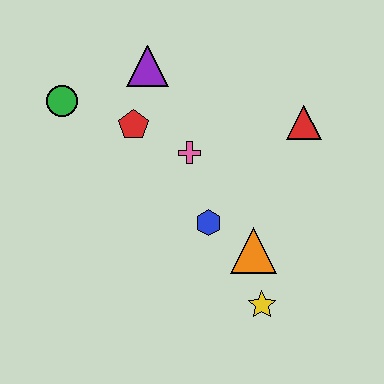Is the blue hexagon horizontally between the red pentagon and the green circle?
No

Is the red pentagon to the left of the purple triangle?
Yes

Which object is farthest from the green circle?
The yellow star is farthest from the green circle.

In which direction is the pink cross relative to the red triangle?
The pink cross is to the left of the red triangle.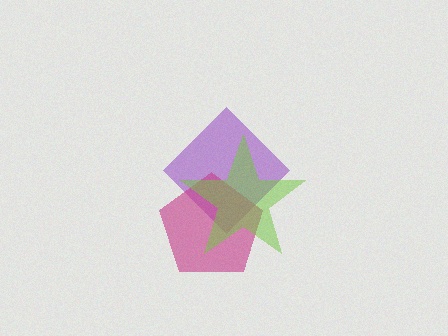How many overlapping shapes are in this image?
There are 3 overlapping shapes in the image.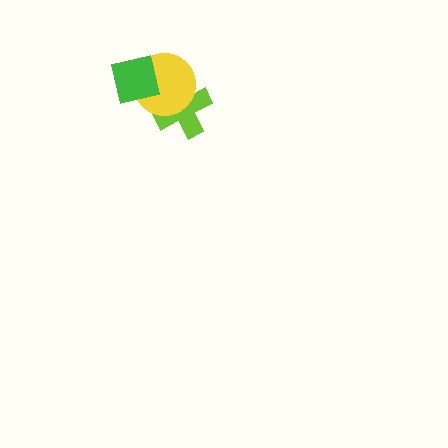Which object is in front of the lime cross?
The yellow circle is in front of the lime cross.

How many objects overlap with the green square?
1 object overlaps with the green square.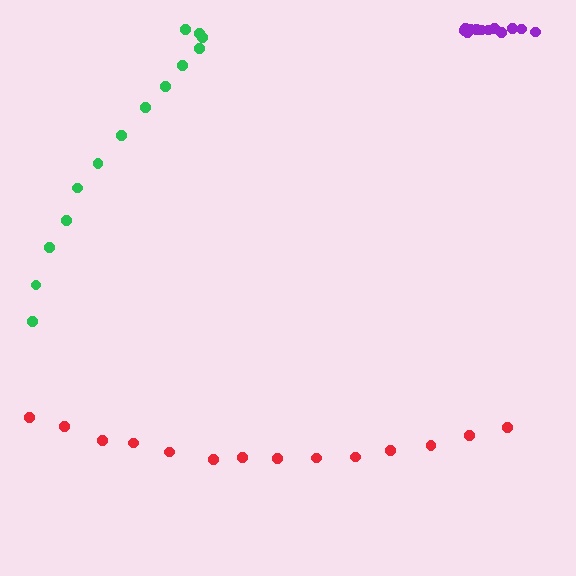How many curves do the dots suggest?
There are 3 distinct paths.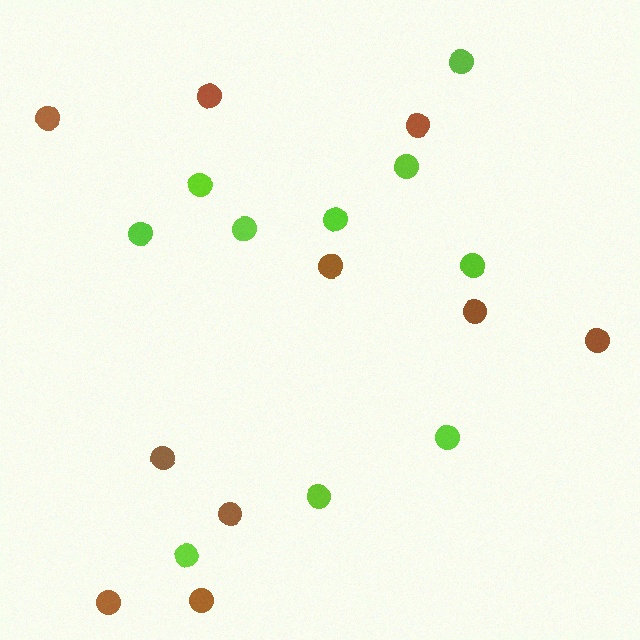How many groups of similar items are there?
There are 2 groups: one group of lime circles (10) and one group of brown circles (10).